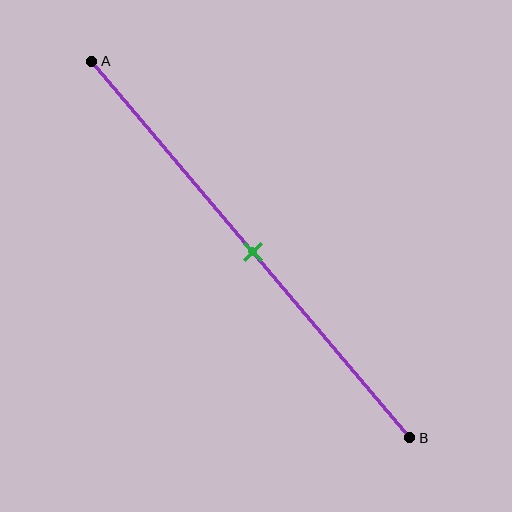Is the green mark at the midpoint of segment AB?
Yes, the mark is approximately at the midpoint.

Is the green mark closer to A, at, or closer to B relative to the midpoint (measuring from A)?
The green mark is approximately at the midpoint of segment AB.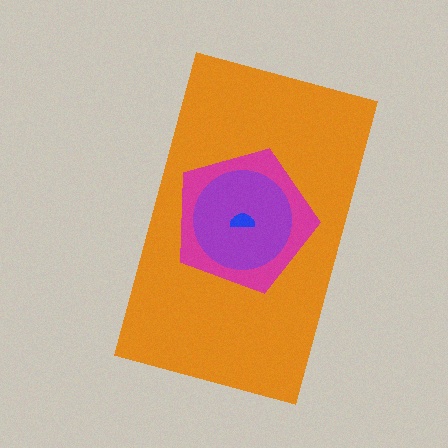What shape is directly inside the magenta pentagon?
The purple circle.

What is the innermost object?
The blue semicircle.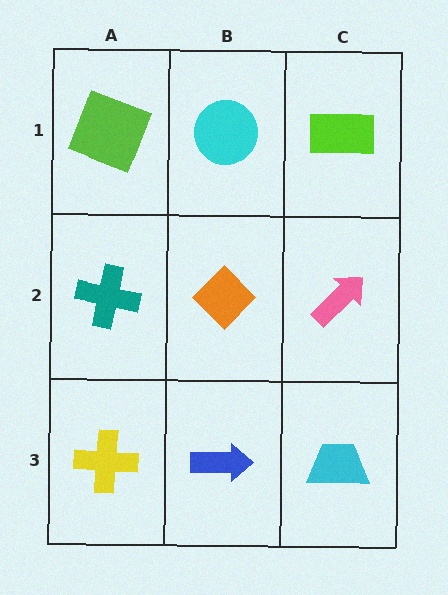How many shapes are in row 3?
3 shapes.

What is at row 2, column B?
An orange diamond.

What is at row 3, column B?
A blue arrow.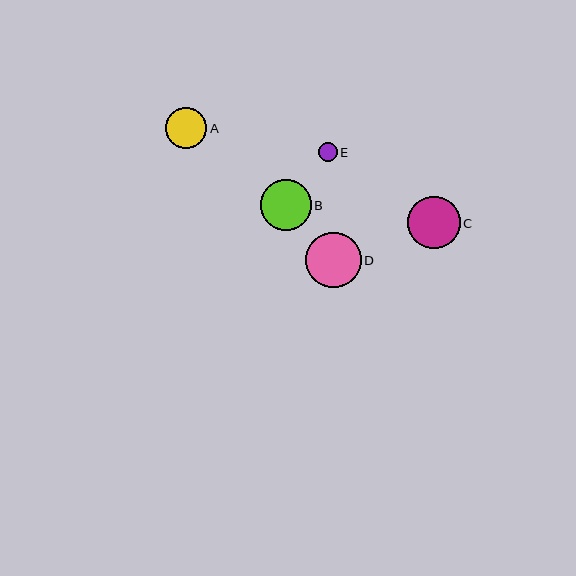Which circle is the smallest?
Circle E is the smallest with a size of approximately 19 pixels.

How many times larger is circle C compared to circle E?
Circle C is approximately 2.7 times the size of circle E.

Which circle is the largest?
Circle D is the largest with a size of approximately 55 pixels.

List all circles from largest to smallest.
From largest to smallest: D, C, B, A, E.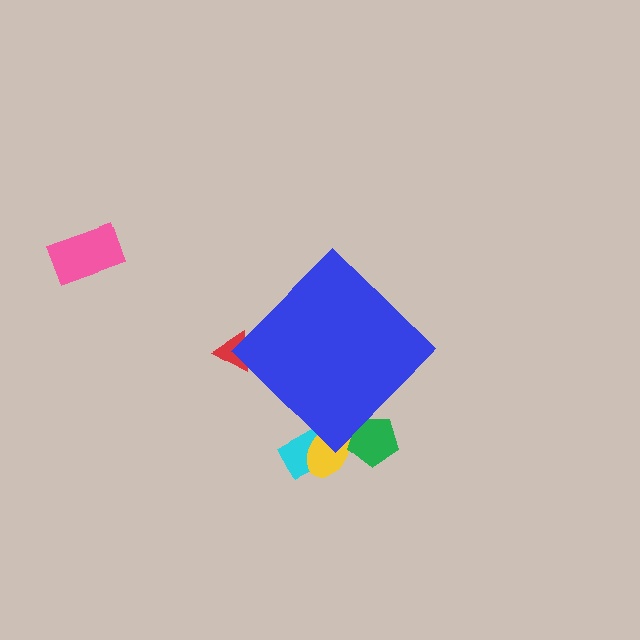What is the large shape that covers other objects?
A blue diamond.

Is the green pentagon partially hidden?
Yes, the green pentagon is partially hidden behind the blue diamond.